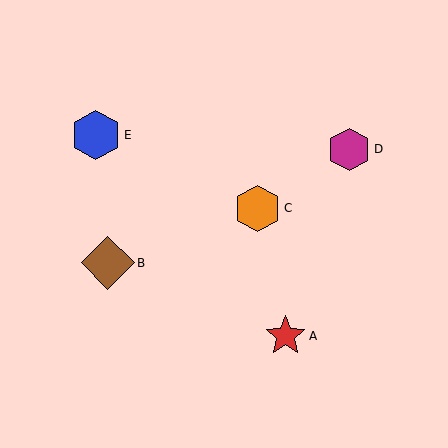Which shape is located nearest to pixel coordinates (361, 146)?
The magenta hexagon (labeled D) at (349, 149) is nearest to that location.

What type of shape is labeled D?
Shape D is a magenta hexagon.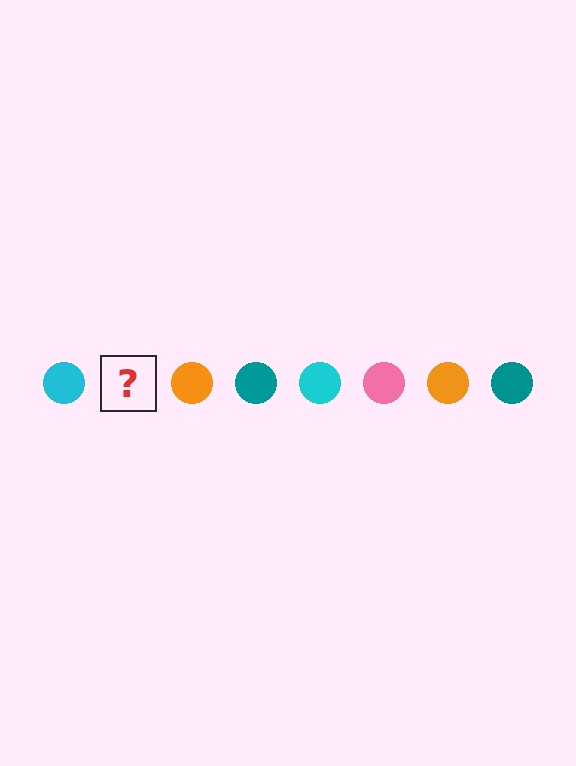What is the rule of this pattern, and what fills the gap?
The rule is that the pattern cycles through cyan, pink, orange, teal circles. The gap should be filled with a pink circle.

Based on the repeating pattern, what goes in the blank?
The blank should be a pink circle.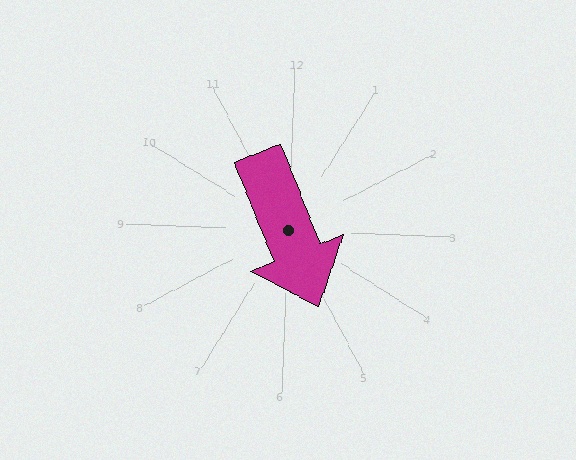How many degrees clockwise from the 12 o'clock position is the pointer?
Approximately 156 degrees.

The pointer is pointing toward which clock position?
Roughly 5 o'clock.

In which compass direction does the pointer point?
Southeast.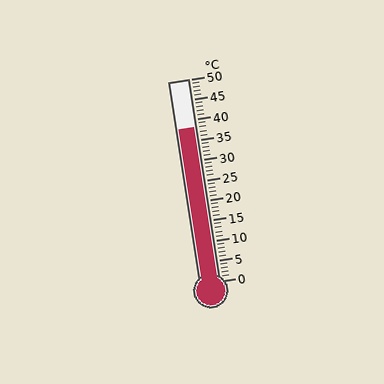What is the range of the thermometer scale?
The thermometer scale ranges from 0°C to 50°C.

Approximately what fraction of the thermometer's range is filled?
The thermometer is filled to approximately 75% of its range.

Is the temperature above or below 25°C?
The temperature is above 25°C.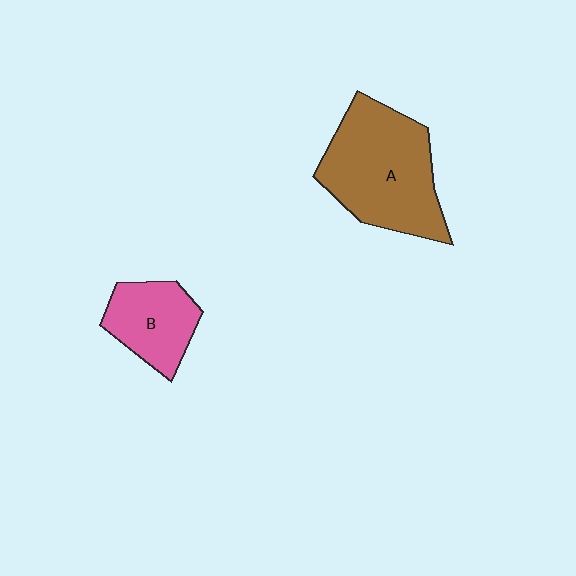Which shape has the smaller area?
Shape B (pink).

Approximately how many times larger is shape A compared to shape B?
Approximately 1.9 times.